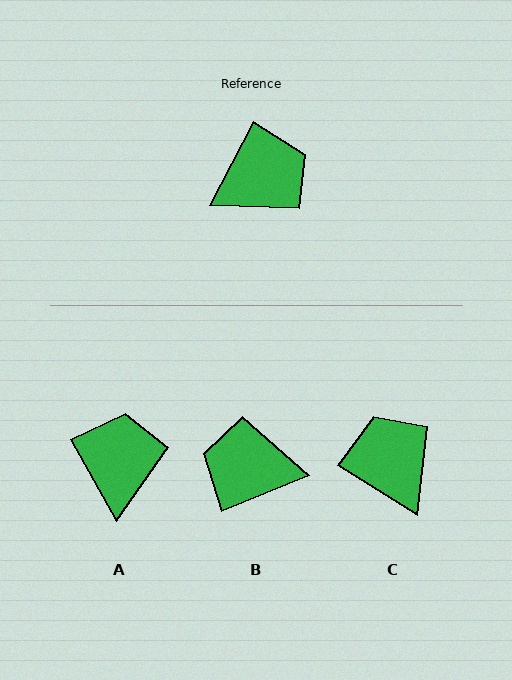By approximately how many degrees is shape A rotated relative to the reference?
Approximately 57 degrees counter-clockwise.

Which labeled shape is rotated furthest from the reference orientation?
B, about 140 degrees away.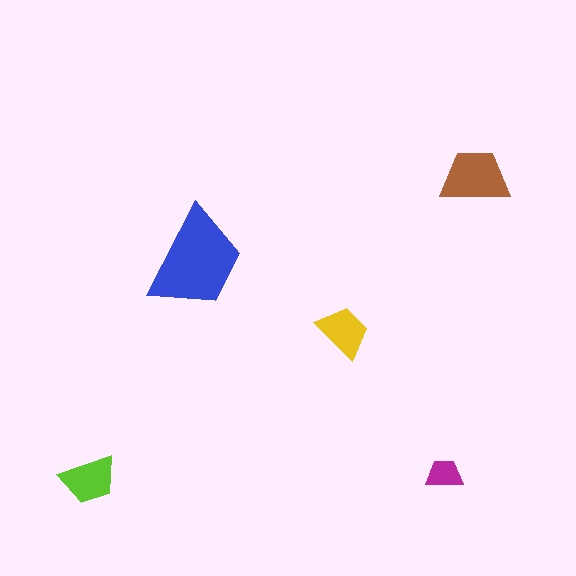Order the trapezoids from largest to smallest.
the blue one, the brown one, the lime one, the yellow one, the magenta one.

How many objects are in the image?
There are 5 objects in the image.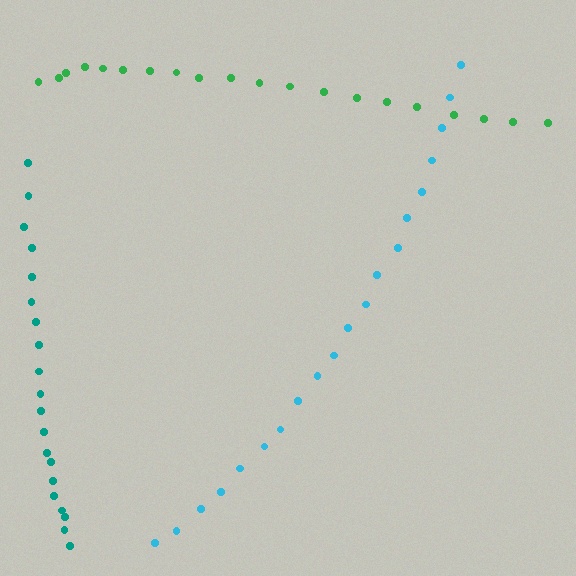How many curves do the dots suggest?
There are 3 distinct paths.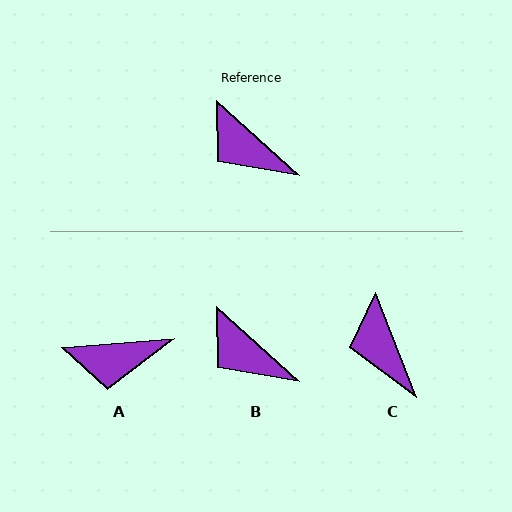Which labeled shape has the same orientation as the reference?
B.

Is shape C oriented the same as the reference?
No, it is off by about 26 degrees.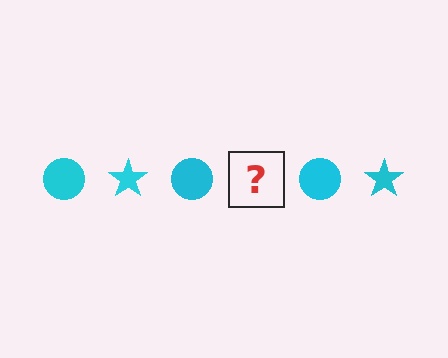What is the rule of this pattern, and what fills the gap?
The rule is that the pattern cycles through circle, star shapes in cyan. The gap should be filled with a cyan star.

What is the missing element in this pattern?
The missing element is a cyan star.